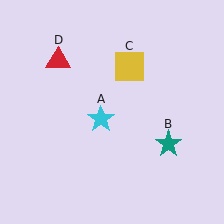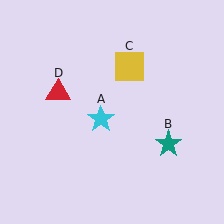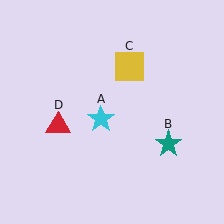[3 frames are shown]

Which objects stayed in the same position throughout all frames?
Cyan star (object A) and teal star (object B) and yellow square (object C) remained stationary.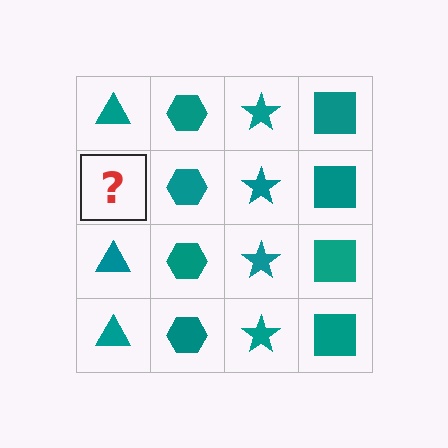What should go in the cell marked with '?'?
The missing cell should contain a teal triangle.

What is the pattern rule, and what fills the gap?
The rule is that each column has a consistent shape. The gap should be filled with a teal triangle.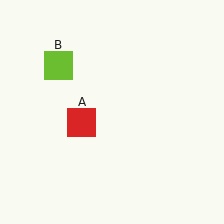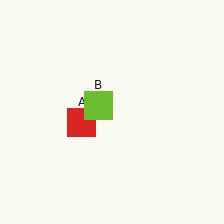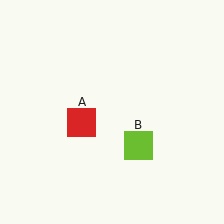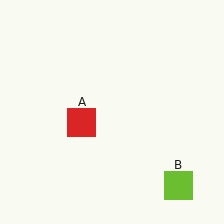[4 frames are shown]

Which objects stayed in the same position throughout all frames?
Red square (object A) remained stationary.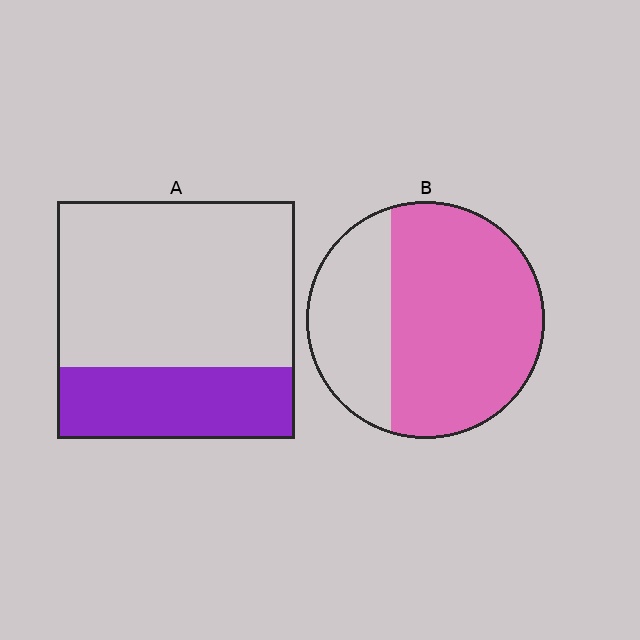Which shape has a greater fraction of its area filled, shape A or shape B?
Shape B.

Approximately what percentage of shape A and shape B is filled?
A is approximately 30% and B is approximately 70%.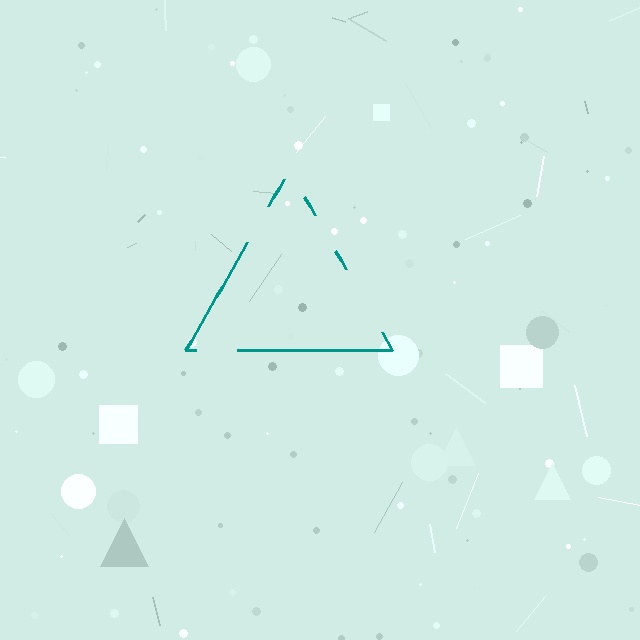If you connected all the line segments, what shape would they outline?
They would outline a triangle.